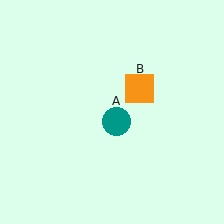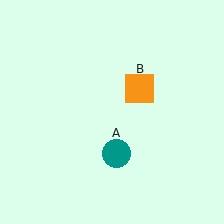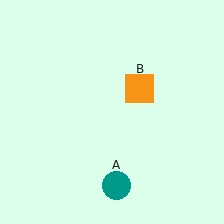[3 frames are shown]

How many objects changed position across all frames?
1 object changed position: teal circle (object A).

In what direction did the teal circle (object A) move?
The teal circle (object A) moved down.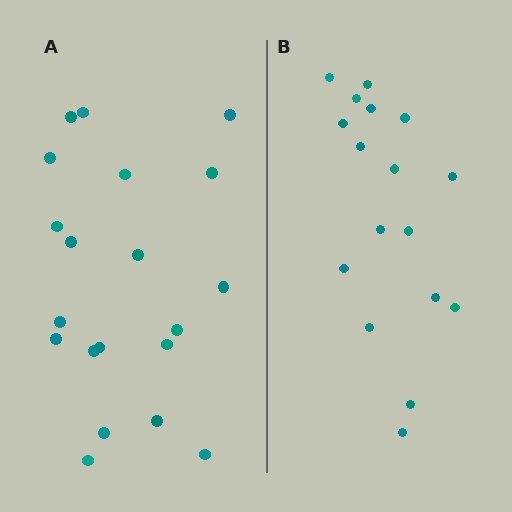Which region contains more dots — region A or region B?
Region A (the left region) has more dots.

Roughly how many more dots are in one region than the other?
Region A has just a few more — roughly 2 or 3 more dots than region B.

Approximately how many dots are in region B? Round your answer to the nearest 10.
About 20 dots. (The exact count is 17, which rounds to 20.)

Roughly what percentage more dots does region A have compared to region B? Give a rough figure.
About 20% more.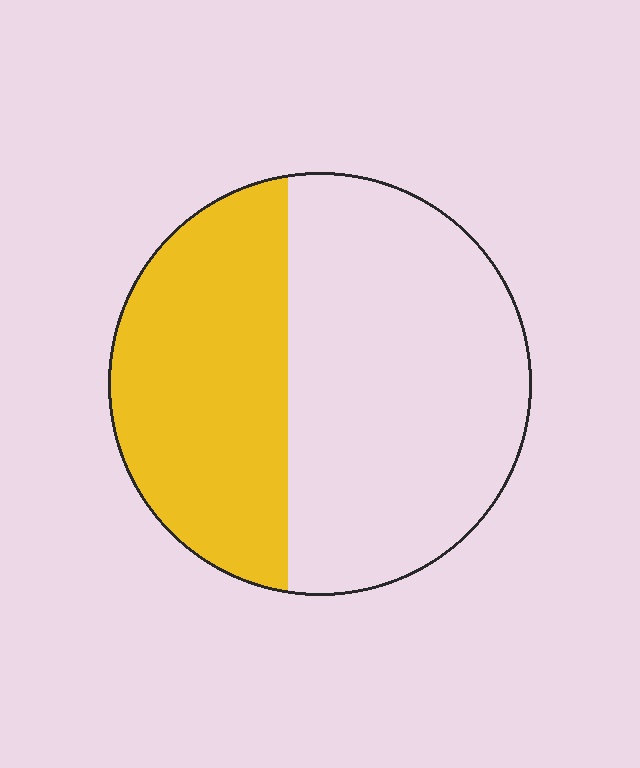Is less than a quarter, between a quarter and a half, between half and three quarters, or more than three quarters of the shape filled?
Between a quarter and a half.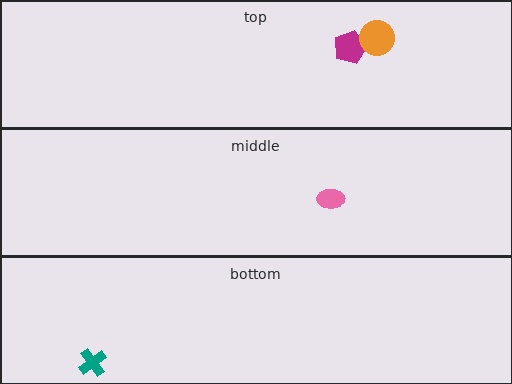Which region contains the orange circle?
The top region.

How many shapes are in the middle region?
1.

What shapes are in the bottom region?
The teal cross.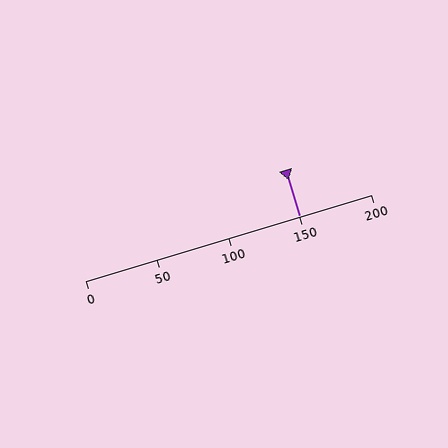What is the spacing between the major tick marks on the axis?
The major ticks are spaced 50 apart.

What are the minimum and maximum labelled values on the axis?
The axis runs from 0 to 200.